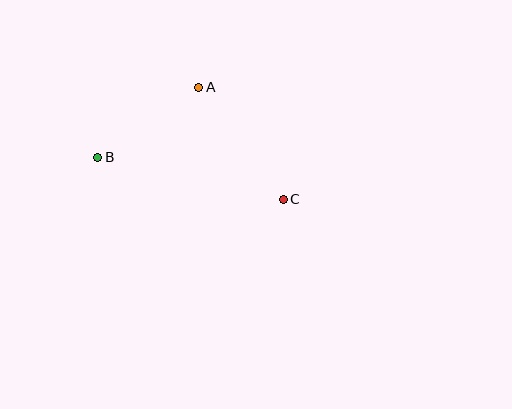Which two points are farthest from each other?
Points B and C are farthest from each other.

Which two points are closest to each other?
Points A and B are closest to each other.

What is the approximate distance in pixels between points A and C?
The distance between A and C is approximately 140 pixels.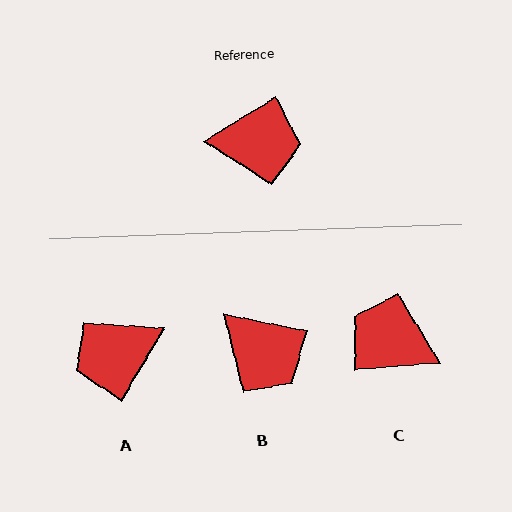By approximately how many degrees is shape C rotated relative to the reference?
Approximately 153 degrees counter-clockwise.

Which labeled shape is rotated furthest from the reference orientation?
C, about 153 degrees away.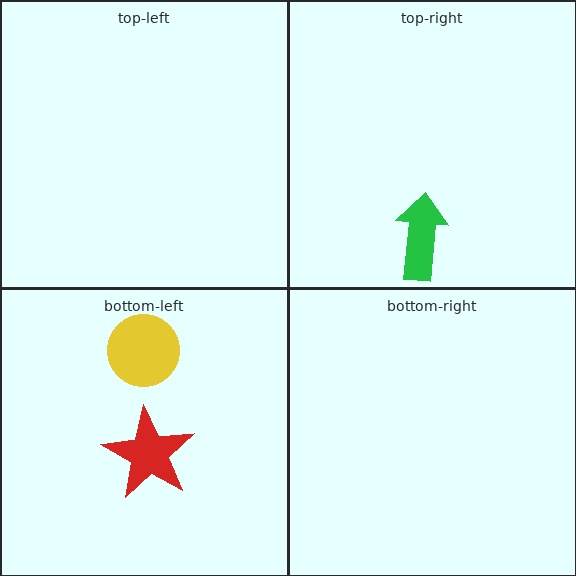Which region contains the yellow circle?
The bottom-left region.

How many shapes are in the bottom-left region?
2.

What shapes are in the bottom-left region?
The yellow circle, the red star.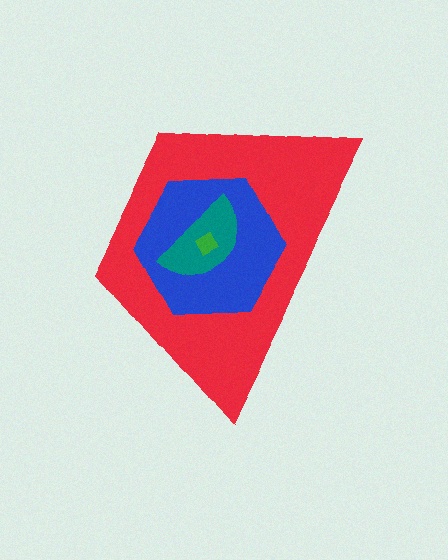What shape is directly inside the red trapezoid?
The blue hexagon.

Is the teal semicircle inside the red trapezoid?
Yes.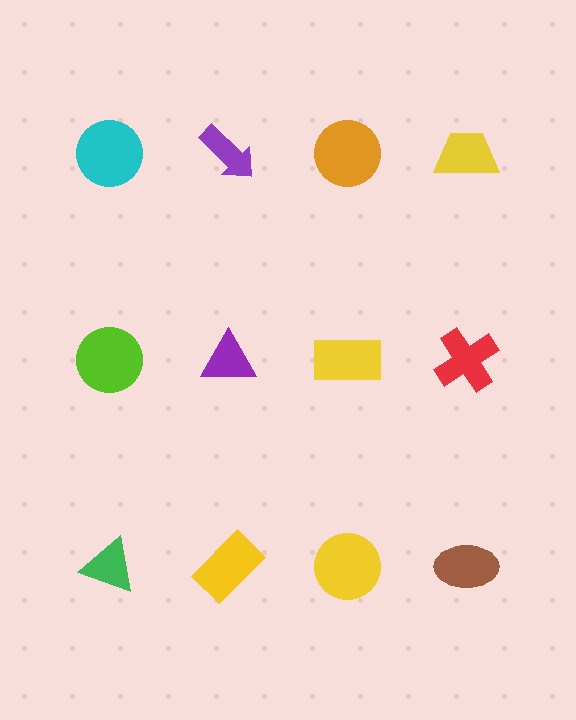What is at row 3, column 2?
A yellow rectangle.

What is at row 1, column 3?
An orange circle.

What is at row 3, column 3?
A yellow circle.